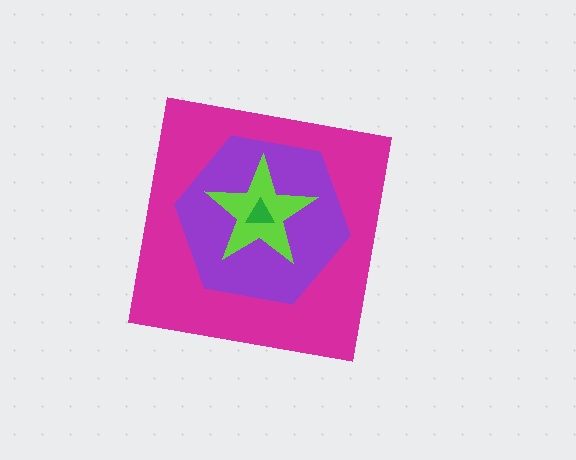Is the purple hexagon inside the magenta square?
Yes.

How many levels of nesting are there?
4.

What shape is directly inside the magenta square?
The purple hexagon.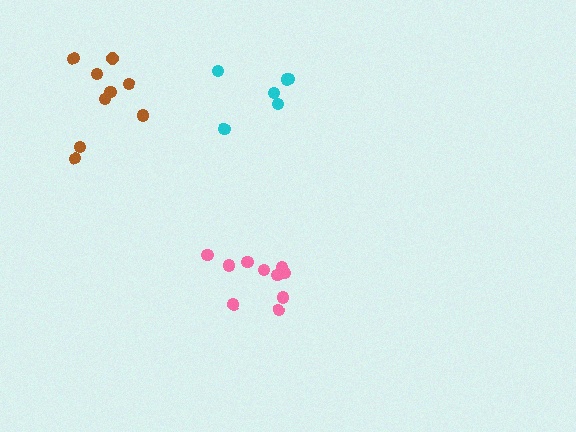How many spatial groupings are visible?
There are 3 spatial groupings.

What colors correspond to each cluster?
The clusters are colored: cyan, brown, pink.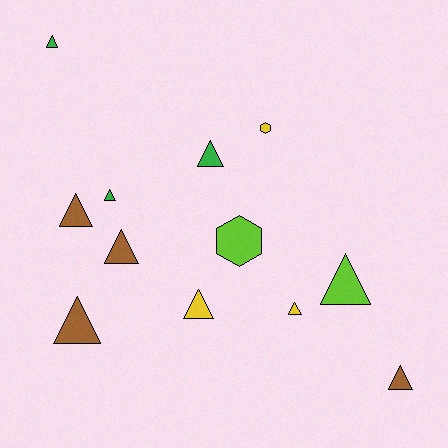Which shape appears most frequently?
Triangle, with 10 objects.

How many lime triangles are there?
There is 1 lime triangle.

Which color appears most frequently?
Brown, with 4 objects.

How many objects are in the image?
There are 12 objects.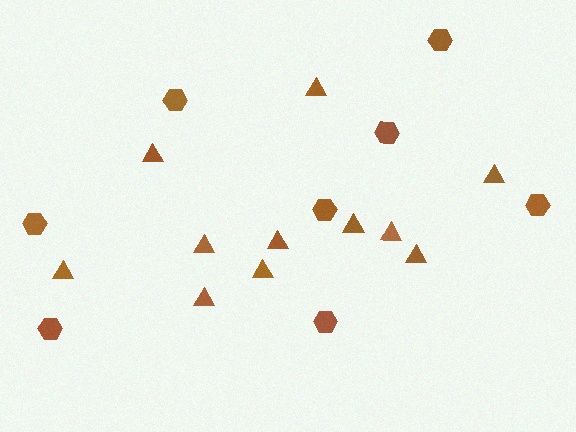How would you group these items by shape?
There are 2 groups: one group of triangles (11) and one group of hexagons (8).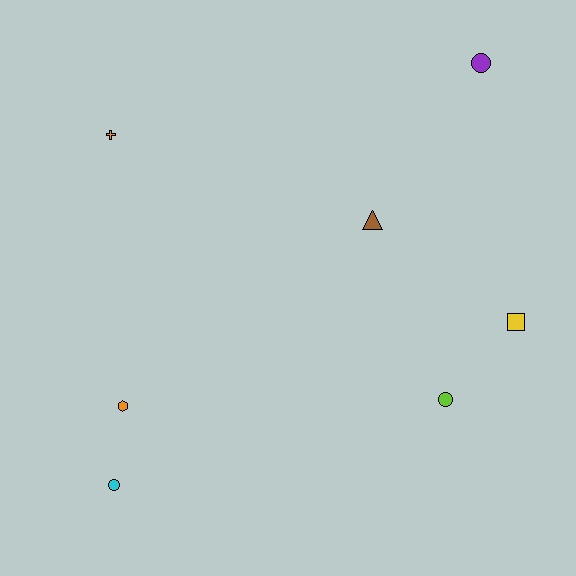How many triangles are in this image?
There is 1 triangle.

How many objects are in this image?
There are 7 objects.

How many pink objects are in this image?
There are no pink objects.